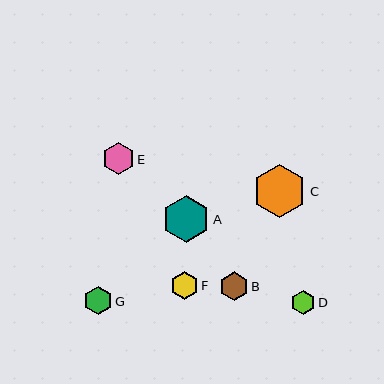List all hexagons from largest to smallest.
From largest to smallest: C, A, E, B, G, F, D.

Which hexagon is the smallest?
Hexagon D is the smallest with a size of approximately 24 pixels.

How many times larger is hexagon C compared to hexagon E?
Hexagon C is approximately 1.7 times the size of hexagon E.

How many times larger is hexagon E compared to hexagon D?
Hexagon E is approximately 1.4 times the size of hexagon D.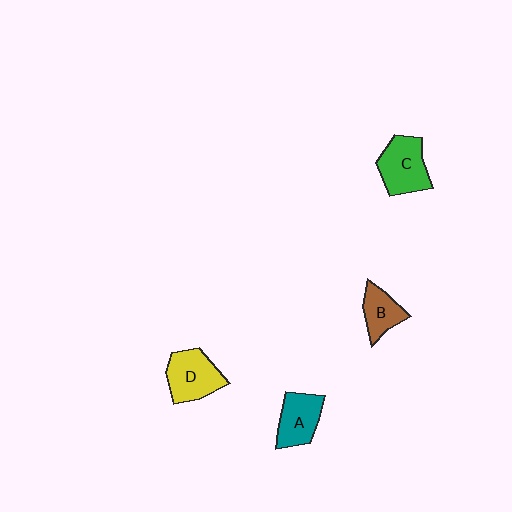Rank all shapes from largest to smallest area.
From largest to smallest: C (green), D (yellow), A (teal), B (brown).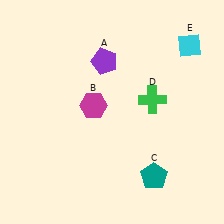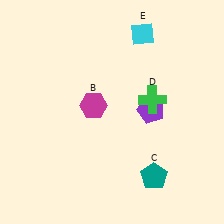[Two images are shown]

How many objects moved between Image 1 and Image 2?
2 objects moved between the two images.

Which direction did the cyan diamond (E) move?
The cyan diamond (E) moved left.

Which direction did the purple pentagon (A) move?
The purple pentagon (A) moved down.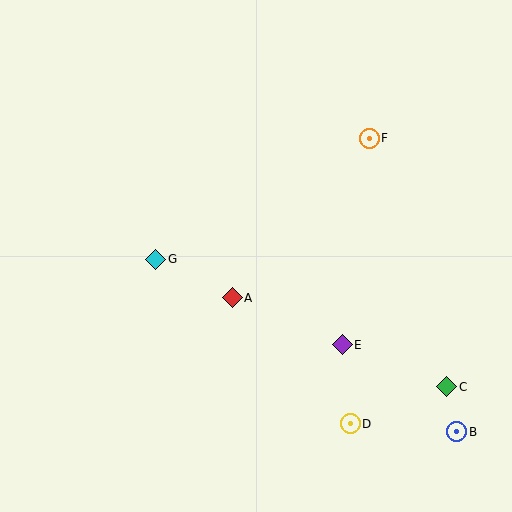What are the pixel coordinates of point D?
Point D is at (350, 424).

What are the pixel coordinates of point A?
Point A is at (232, 298).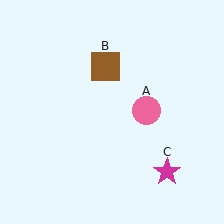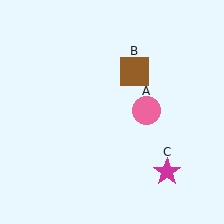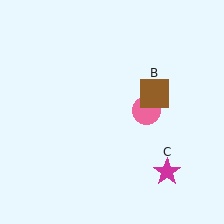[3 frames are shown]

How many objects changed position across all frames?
1 object changed position: brown square (object B).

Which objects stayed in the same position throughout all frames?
Pink circle (object A) and magenta star (object C) remained stationary.